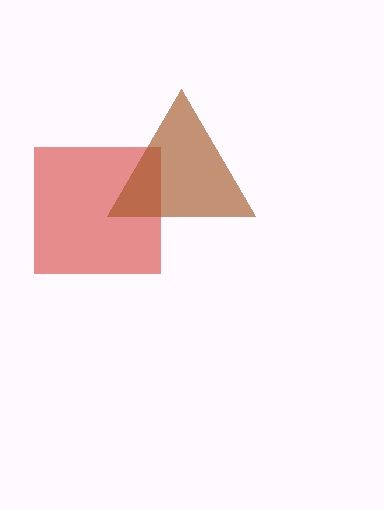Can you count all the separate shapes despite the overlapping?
Yes, there are 2 separate shapes.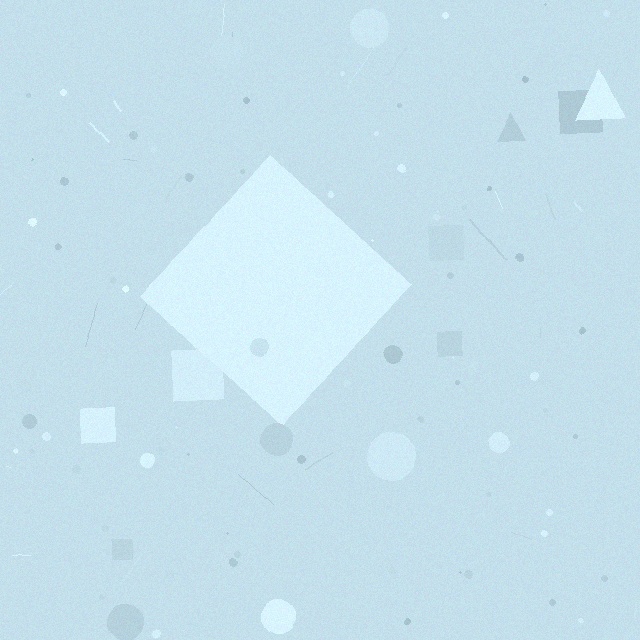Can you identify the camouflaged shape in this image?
The camouflaged shape is a diamond.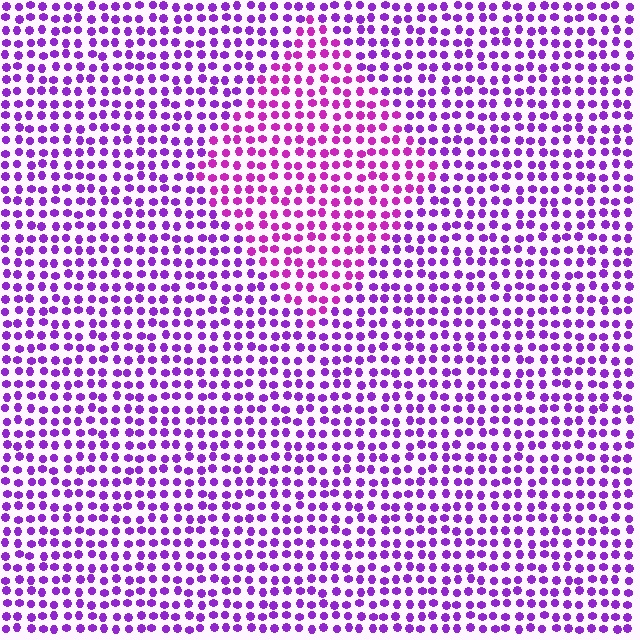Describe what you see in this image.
The image is filled with small purple elements in a uniform arrangement. A diamond-shaped region is visible where the elements are tinted to a slightly different hue, forming a subtle color boundary.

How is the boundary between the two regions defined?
The boundary is defined purely by a slight shift in hue (about 27 degrees). Spacing, size, and orientation are identical on both sides.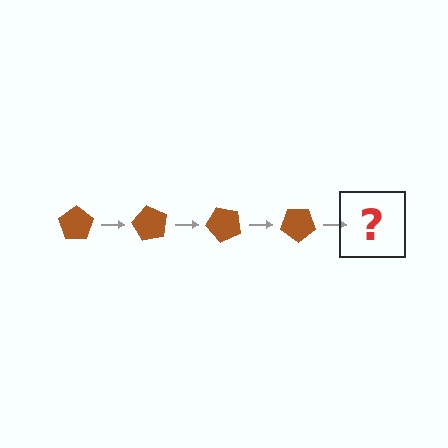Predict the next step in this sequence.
The next step is a brown pentagon rotated 240 degrees.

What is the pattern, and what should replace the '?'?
The pattern is that the pentagon rotates 60 degrees each step. The '?' should be a brown pentagon rotated 240 degrees.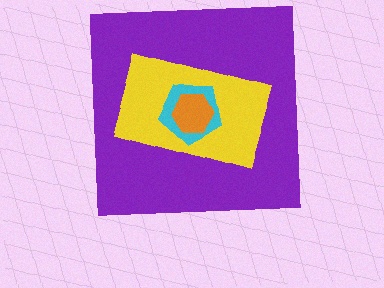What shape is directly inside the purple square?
The yellow rectangle.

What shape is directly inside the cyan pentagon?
The orange hexagon.